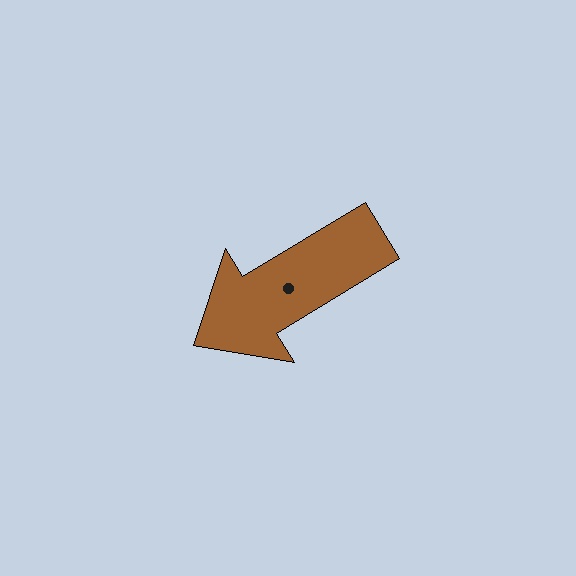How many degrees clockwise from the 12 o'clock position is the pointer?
Approximately 239 degrees.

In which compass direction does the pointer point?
Southwest.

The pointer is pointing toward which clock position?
Roughly 8 o'clock.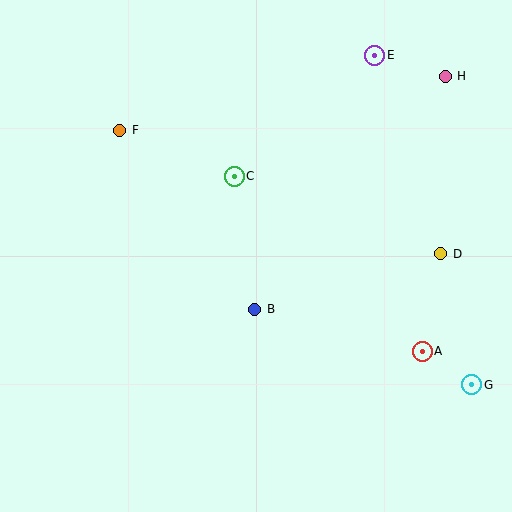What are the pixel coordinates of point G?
Point G is at (472, 385).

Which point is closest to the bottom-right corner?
Point G is closest to the bottom-right corner.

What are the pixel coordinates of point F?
Point F is at (120, 130).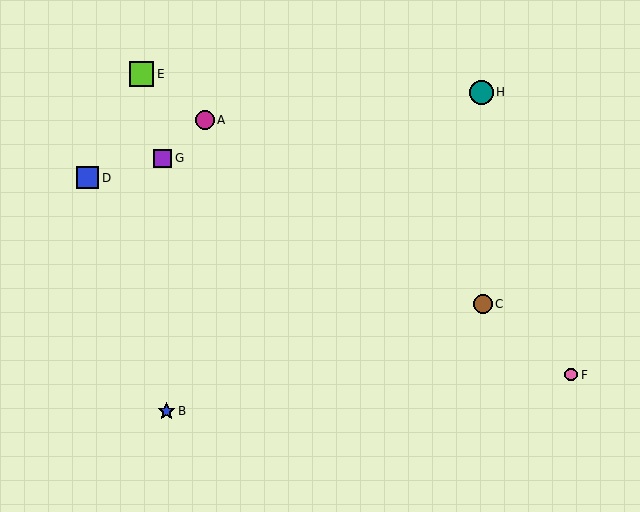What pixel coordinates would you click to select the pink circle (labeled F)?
Click at (571, 375) to select the pink circle F.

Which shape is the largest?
The lime square (labeled E) is the largest.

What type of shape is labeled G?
Shape G is a purple square.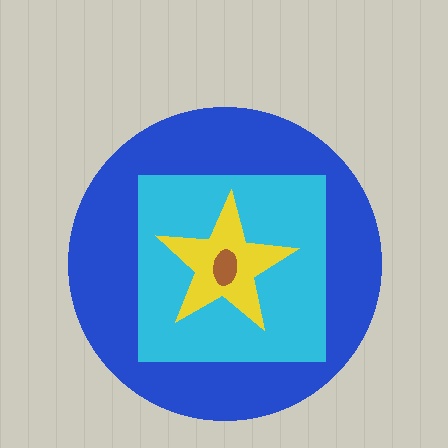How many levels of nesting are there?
4.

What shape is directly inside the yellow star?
The brown ellipse.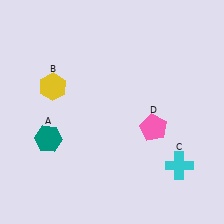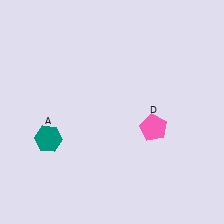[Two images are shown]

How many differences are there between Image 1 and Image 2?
There are 2 differences between the two images.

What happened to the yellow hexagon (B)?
The yellow hexagon (B) was removed in Image 2. It was in the top-left area of Image 1.